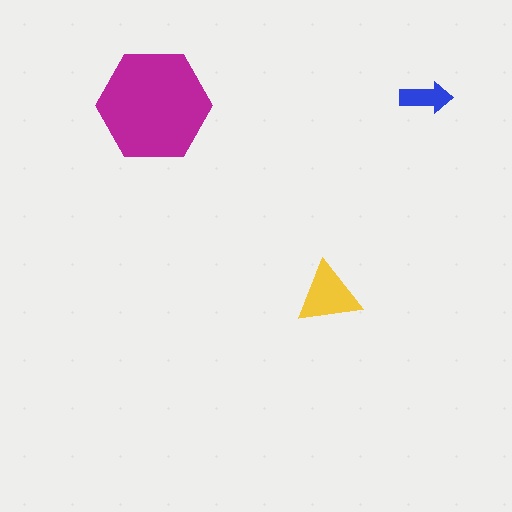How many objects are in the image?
There are 3 objects in the image.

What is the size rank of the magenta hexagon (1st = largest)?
1st.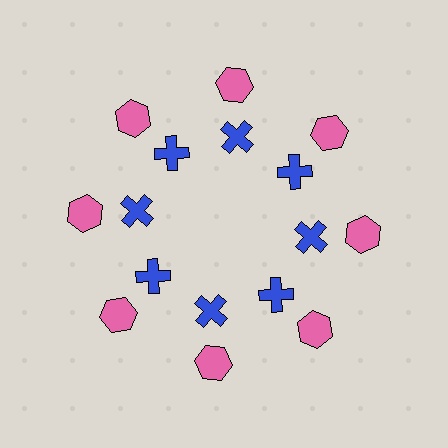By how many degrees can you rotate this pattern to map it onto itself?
The pattern maps onto itself every 45 degrees of rotation.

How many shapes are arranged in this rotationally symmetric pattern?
There are 16 shapes, arranged in 8 groups of 2.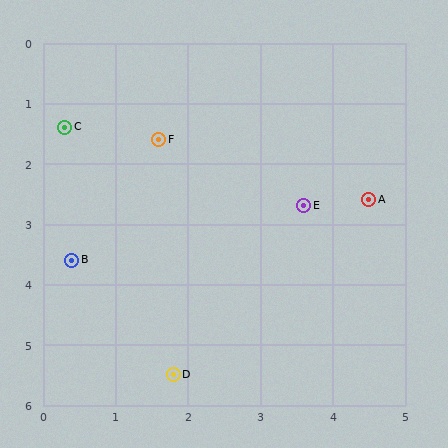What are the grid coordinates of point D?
Point D is at approximately (1.8, 5.5).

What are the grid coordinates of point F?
Point F is at approximately (1.6, 1.6).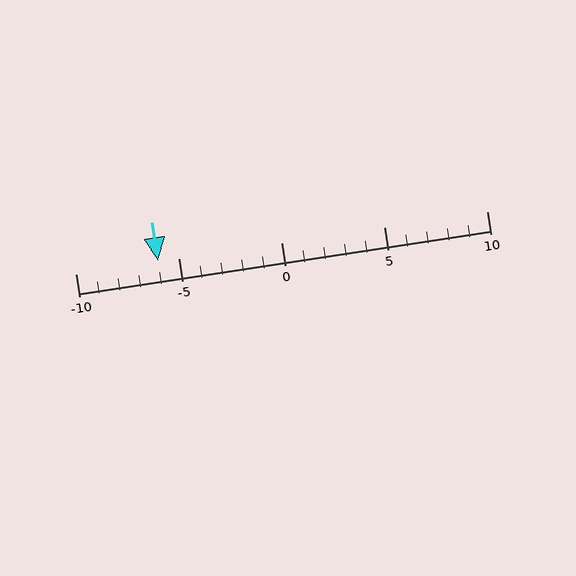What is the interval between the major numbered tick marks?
The major tick marks are spaced 5 units apart.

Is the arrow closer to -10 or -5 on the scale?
The arrow is closer to -5.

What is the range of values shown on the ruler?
The ruler shows values from -10 to 10.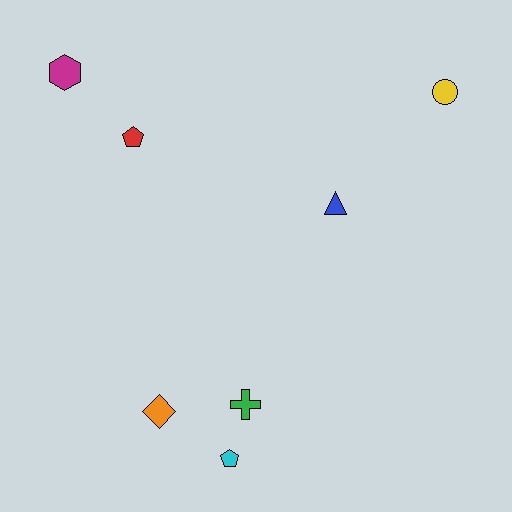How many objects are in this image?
There are 7 objects.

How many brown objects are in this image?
There are no brown objects.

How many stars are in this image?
There are no stars.